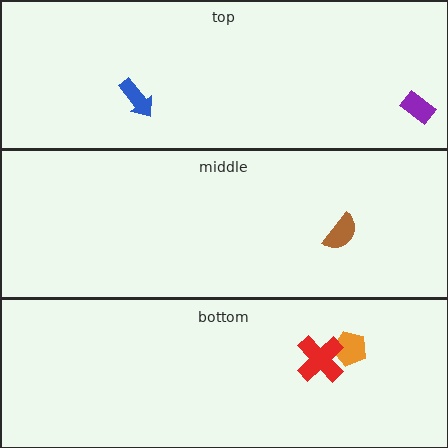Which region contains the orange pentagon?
The bottom region.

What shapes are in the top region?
The blue arrow, the purple rectangle.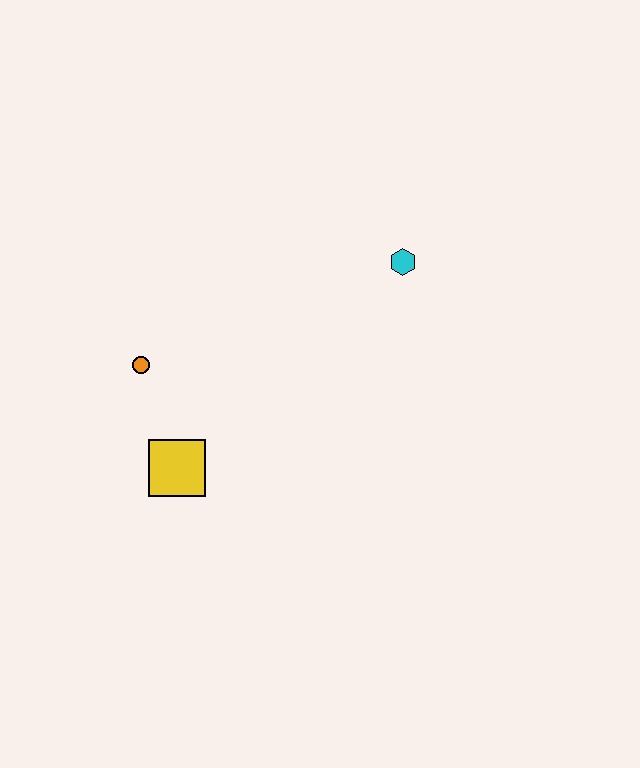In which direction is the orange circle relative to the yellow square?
The orange circle is above the yellow square.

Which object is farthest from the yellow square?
The cyan hexagon is farthest from the yellow square.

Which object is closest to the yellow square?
The orange circle is closest to the yellow square.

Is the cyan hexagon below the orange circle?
No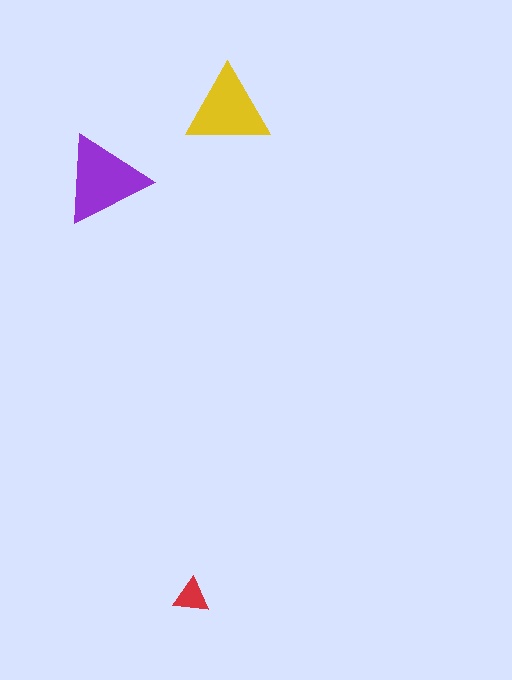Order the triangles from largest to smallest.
the purple one, the yellow one, the red one.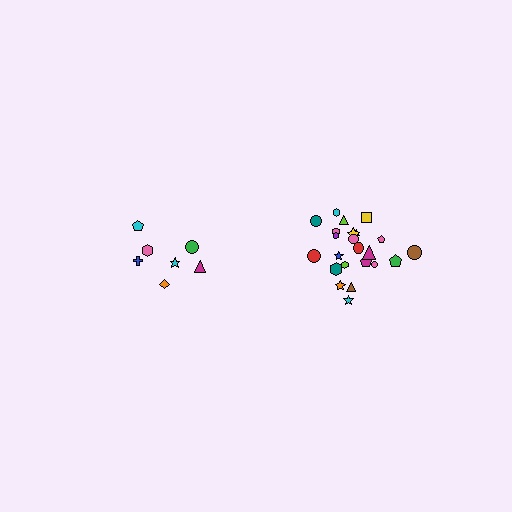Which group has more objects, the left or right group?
The right group.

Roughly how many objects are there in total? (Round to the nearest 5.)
Roughly 30 objects in total.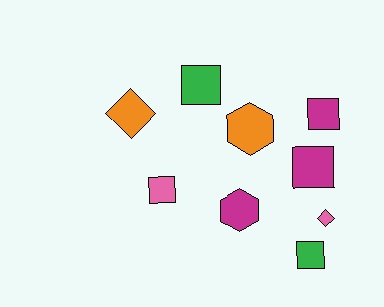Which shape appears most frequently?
Square, with 5 objects.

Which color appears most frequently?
Magenta, with 3 objects.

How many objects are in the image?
There are 9 objects.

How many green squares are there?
There are 2 green squares.